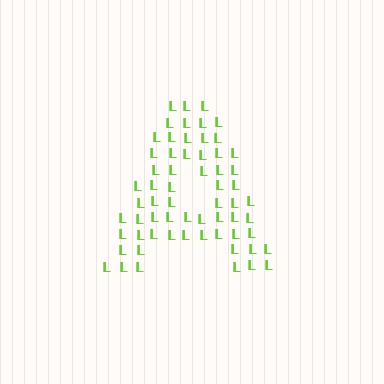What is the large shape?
The large shape is the letter A.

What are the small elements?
The small elements are letter L's.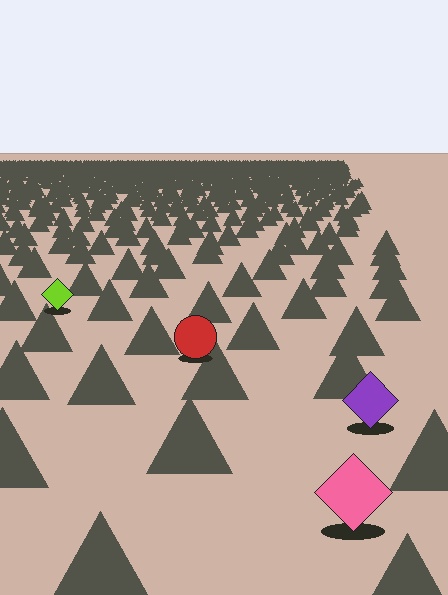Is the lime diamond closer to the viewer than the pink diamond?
No. The pink diamond is closer — you can tell from the texture gradient: the ground texture is coarser near it.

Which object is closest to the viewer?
The pink diamond is closest. The texture marks near it are larger and more spread out.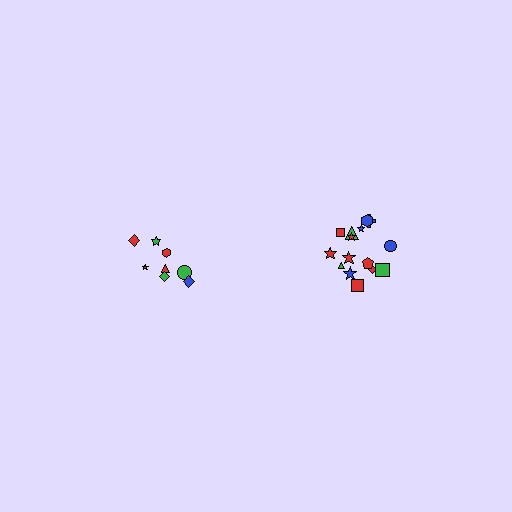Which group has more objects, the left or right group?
The right group.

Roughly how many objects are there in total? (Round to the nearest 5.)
Roughly 25 objects in total.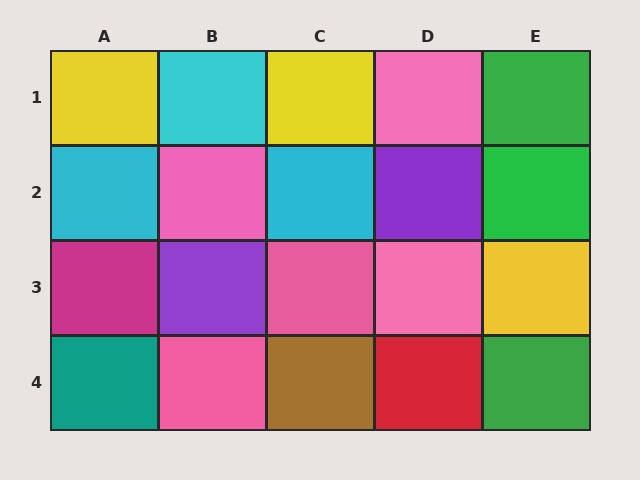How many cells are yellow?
3 cells are yellow.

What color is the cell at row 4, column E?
Green.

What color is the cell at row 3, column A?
Magenta.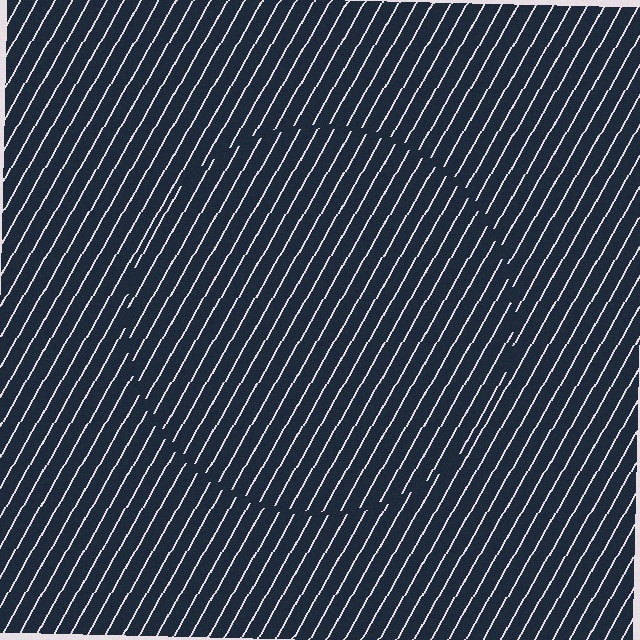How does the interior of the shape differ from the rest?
The interior of the shape contains the same grating, shifted by half a period — the contour is defined by the phase discontinuity where line-ends from the inner and outer gratings abut.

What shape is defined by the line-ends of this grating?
An illusory circle. The interior of the shape contains the same grating, shifted by half a period — the contour is defined by the phase discontinuity where line-ends from the inner and outer gratings abut.